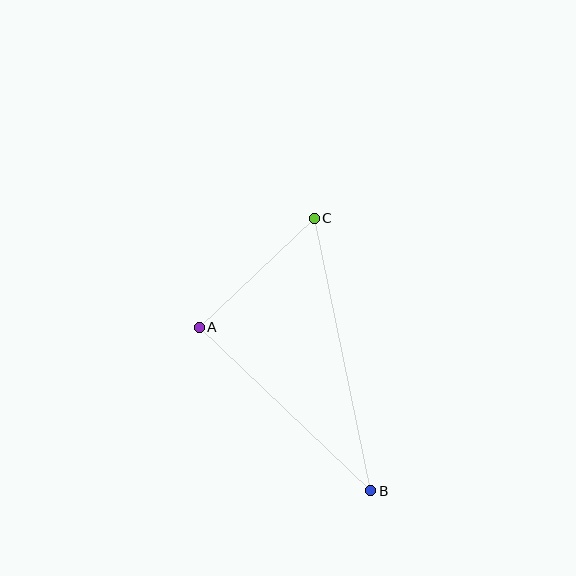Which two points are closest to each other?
Points A and C are closest to each other.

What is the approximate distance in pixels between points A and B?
The distance between A and B is approximately 237 pixels.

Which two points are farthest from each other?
Points B and C are farthest from each other.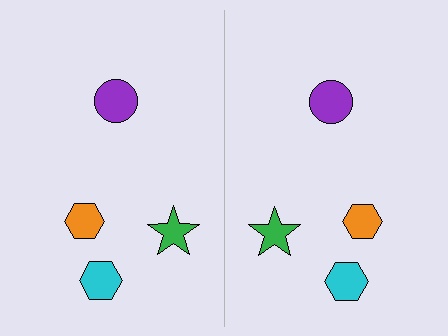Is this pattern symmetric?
Yes, this pattern has bilateral (reflection) symmetry.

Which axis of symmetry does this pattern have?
The pattern has a vertical axis of symmetry running through the center of the image.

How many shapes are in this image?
There are 8 shapes in this image.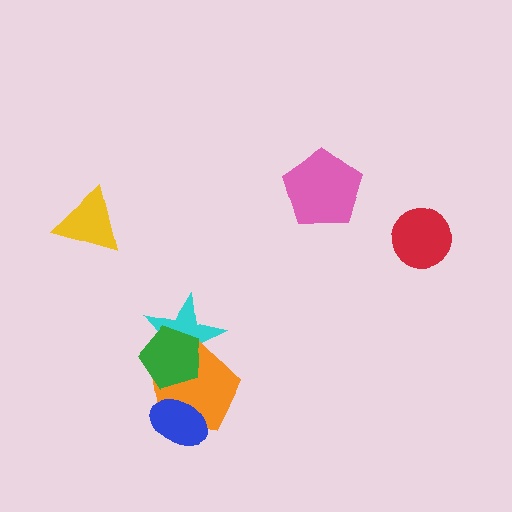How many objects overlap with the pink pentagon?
0 objects overlap with the pink pentagon.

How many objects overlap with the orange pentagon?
3 objects overlap with the orange pentagon.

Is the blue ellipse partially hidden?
No, no other shape covers it.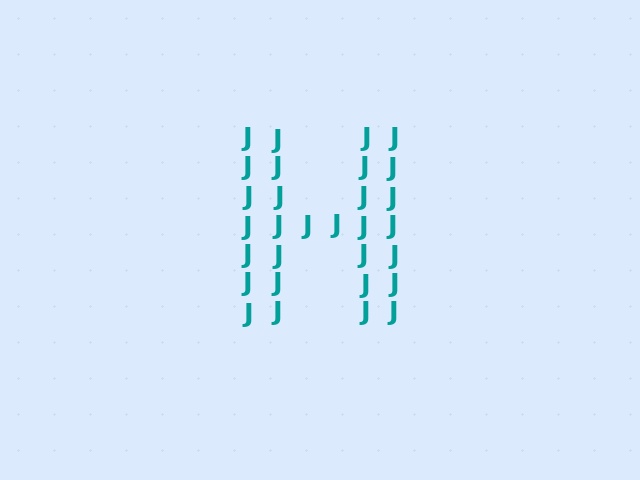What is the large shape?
The large shape is the letter H.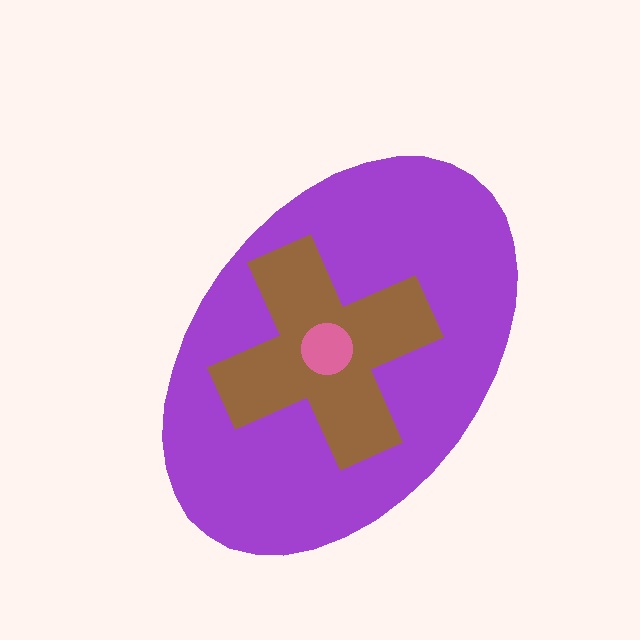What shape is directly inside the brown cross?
The pink circle.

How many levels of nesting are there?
3.